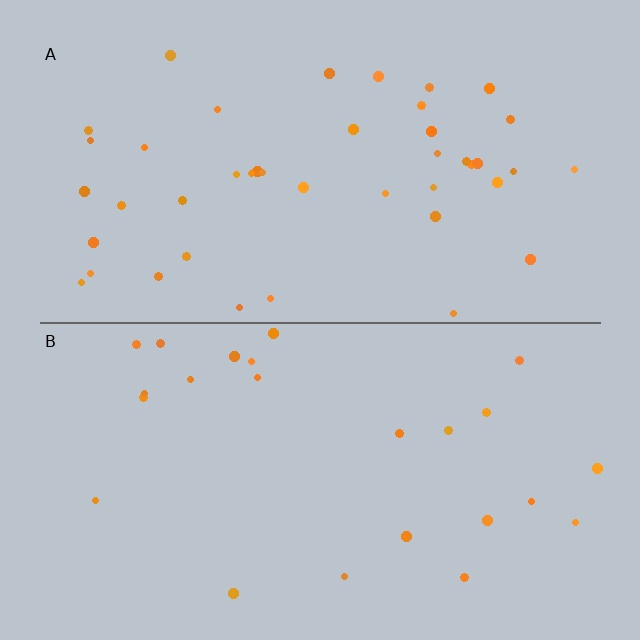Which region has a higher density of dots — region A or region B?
A (the top).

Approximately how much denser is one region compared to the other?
Approximately 1.8× — region A over region B.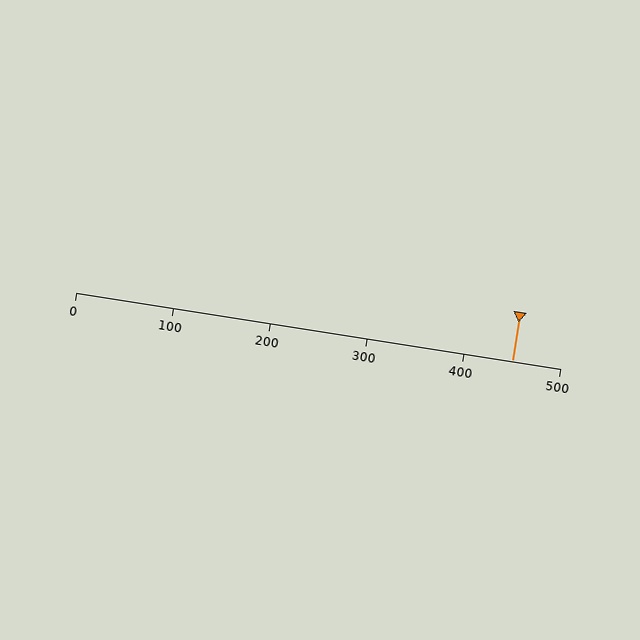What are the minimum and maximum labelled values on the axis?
The axis runs from 0 to 500.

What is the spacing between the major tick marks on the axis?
The major ticks are spaced 100 apart.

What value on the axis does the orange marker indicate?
The marker indicates approximately 450.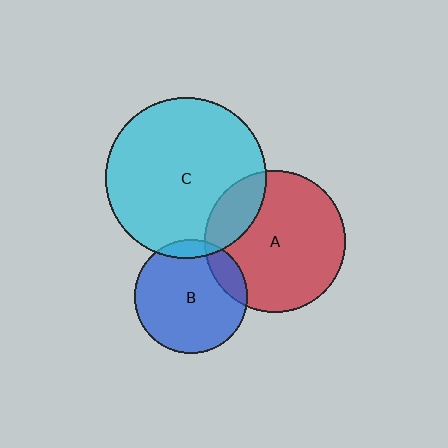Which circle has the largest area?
Circle C (cyan).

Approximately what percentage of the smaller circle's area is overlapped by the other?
Approximately 20%.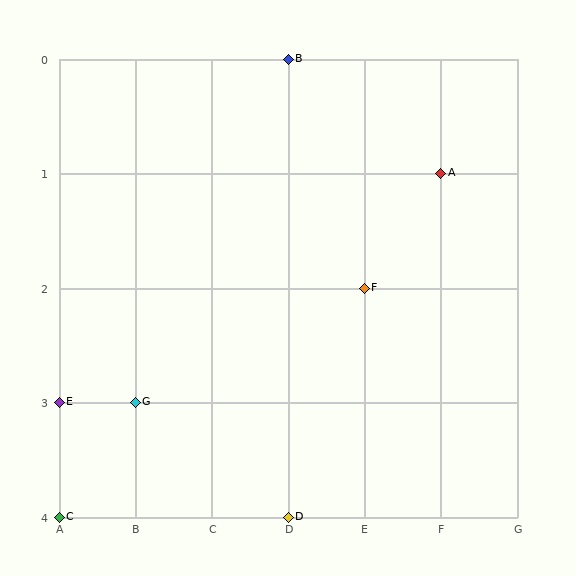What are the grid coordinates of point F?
Point F is at grid coordinates (E, 2).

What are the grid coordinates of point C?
Point C is at grid coordinates (A, 4).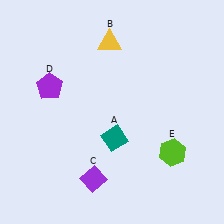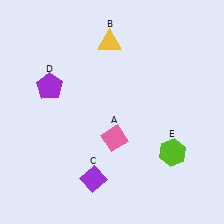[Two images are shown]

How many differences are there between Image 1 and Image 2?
There is 1 difference between the two images.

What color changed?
The diamond (A) changed from teal in Image 1 to pink in Image 2.